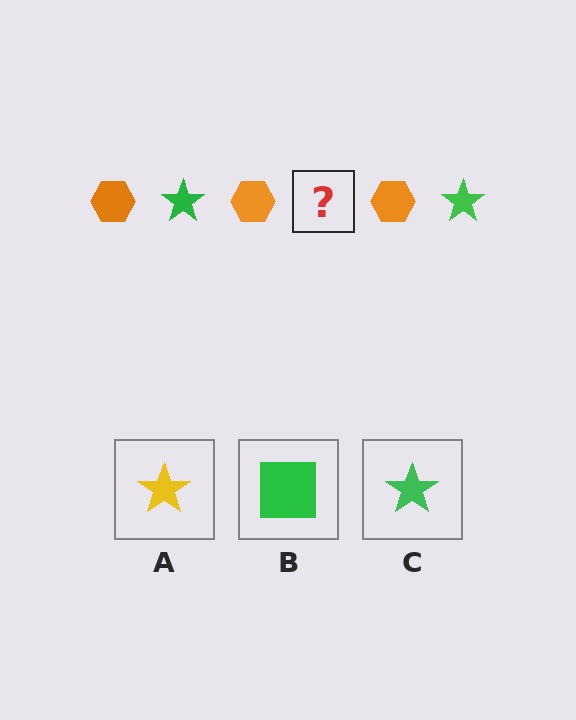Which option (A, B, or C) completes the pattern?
C.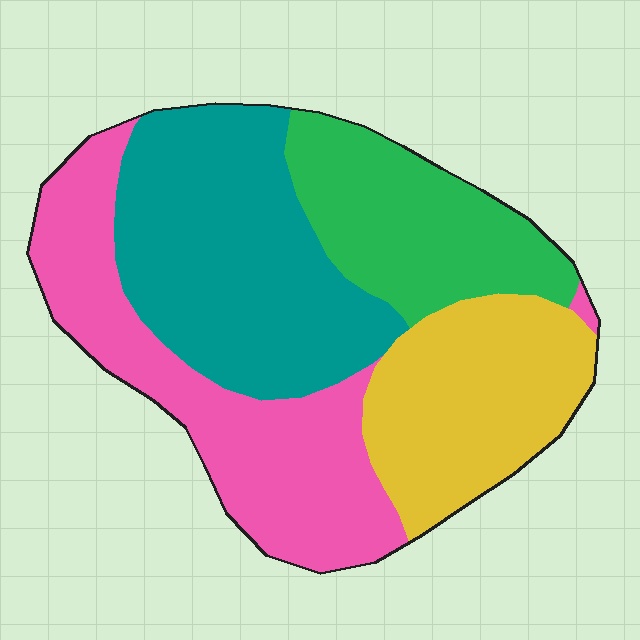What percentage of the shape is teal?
Teal takes up about one third (1/3) of the shape.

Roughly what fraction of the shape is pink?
Pink covers 28% of the shape.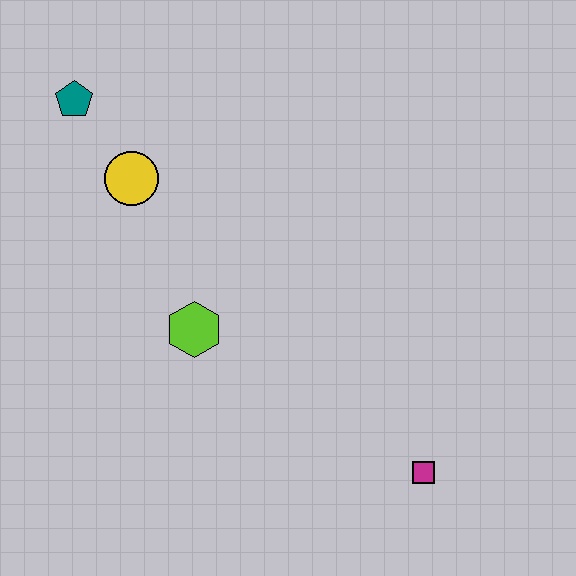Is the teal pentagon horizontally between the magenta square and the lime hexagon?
No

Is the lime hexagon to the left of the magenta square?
Yes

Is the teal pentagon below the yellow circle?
No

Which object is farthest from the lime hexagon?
The magenta square is farthest from the lime hexagon.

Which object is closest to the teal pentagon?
The yellow circle is closest to the teal pentagon.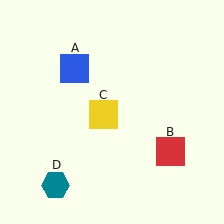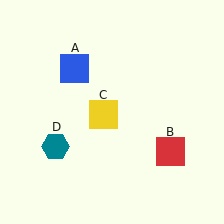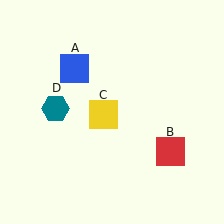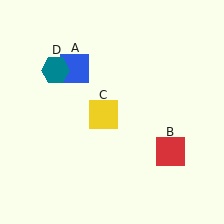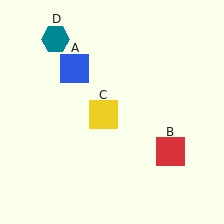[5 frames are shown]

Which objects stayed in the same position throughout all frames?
Blue square (object A) and red square (object B) and yellow square (object C) remained stationary.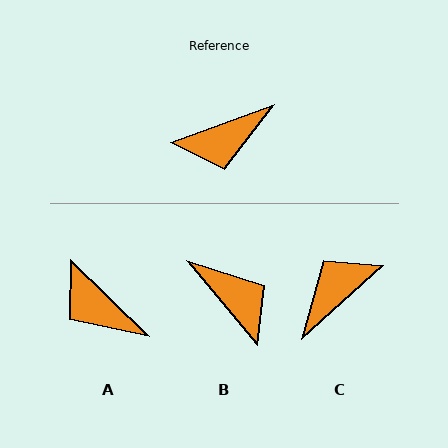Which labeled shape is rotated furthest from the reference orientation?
C, about 158 degrees away.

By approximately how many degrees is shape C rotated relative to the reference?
Approximately 158 degrees clockwise.